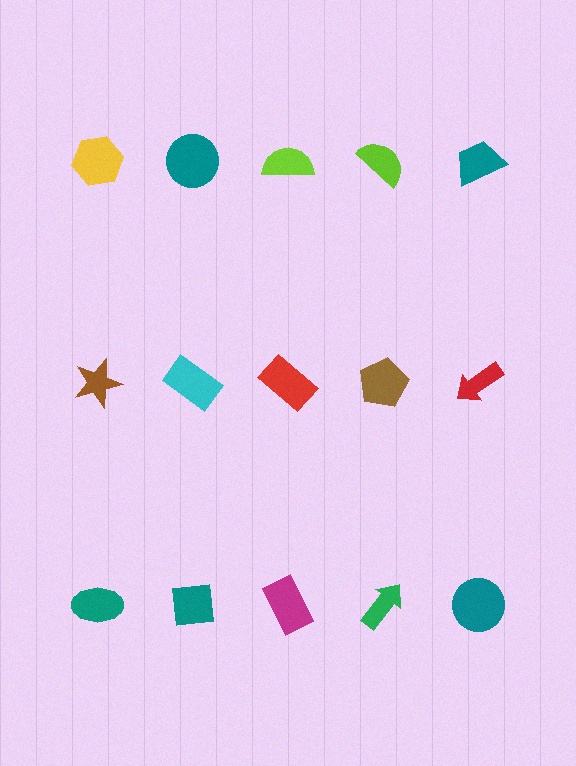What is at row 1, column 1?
A yellow hexagon.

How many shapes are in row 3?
5 shapes.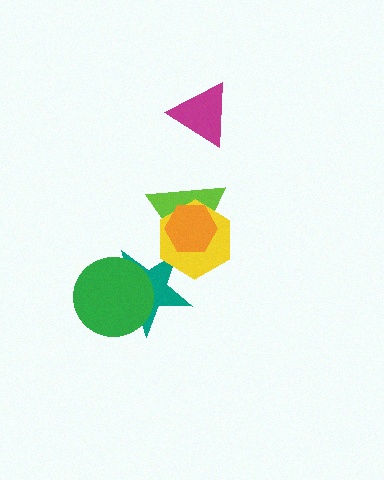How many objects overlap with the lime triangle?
2 objects overlap with the lime triangle.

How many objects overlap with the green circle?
1 object overlaps with the green circle.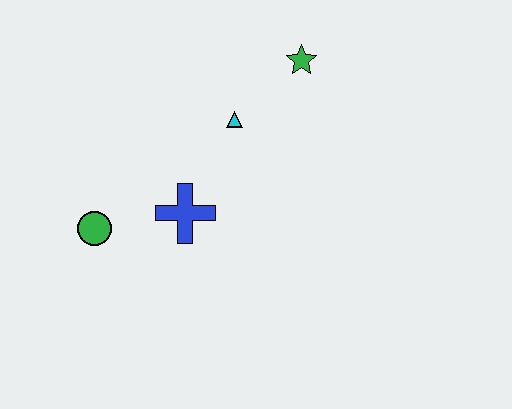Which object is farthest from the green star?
The green circle is farthest from the green star.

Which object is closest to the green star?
The cyan triangle is closest to the green star.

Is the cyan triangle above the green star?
No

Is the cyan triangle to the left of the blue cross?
No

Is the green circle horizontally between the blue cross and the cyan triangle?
No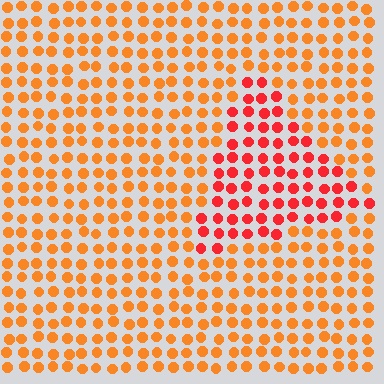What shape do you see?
I see a triangle.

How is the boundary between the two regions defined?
The boundary is defined purely by a slight shift in hue (about 31 degrees). Spacing, size, and orientation are identical on both sides.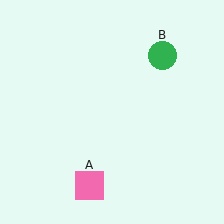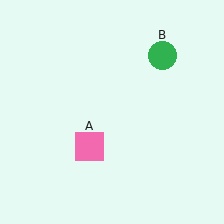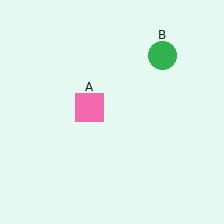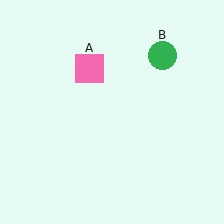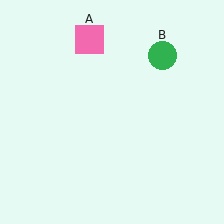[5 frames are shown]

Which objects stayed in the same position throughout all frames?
Green circle (object B) remained stationary.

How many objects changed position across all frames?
1 object changed position: pink square (object A).